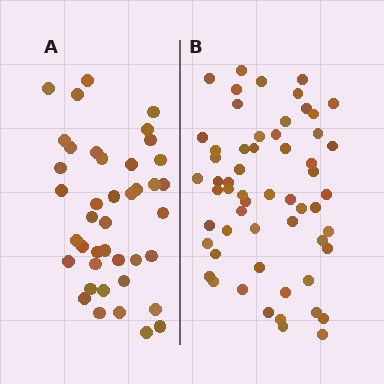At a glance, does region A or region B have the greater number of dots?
Region B (the right region) has more dots.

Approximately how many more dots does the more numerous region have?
Region B has approximately 15 more dots than region A.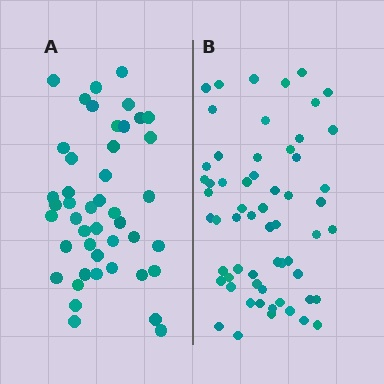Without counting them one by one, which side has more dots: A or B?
Region B (the right region) has more dots.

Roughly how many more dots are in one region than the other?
Region B has approximately 15 more dots than region A.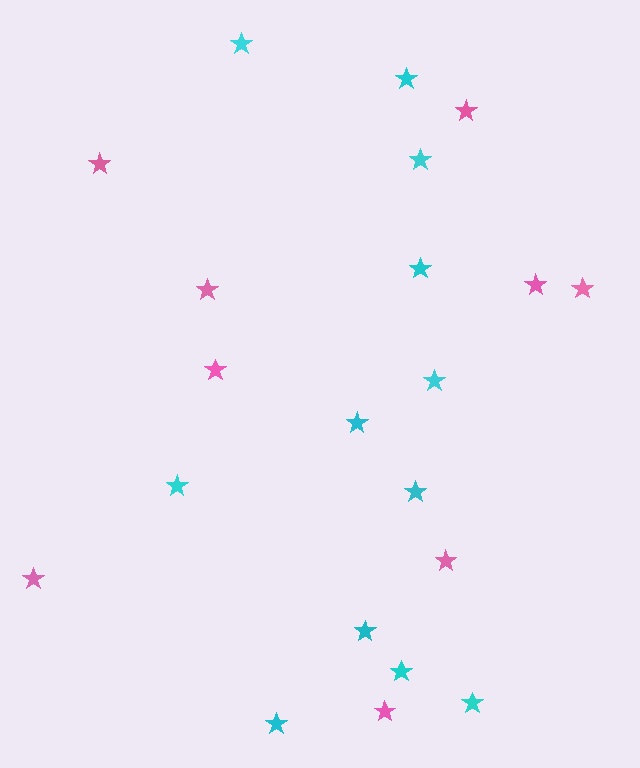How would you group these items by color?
There are 2 groups: one group of pink stars (9) and one group of cyan stars (12).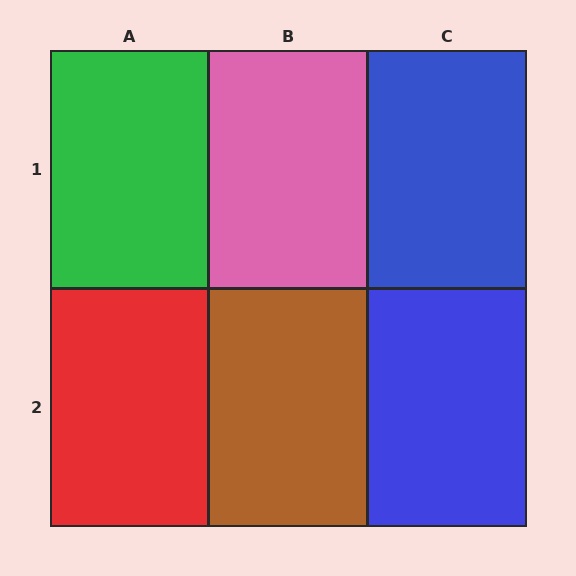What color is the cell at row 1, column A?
Green.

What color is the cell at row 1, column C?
Blue.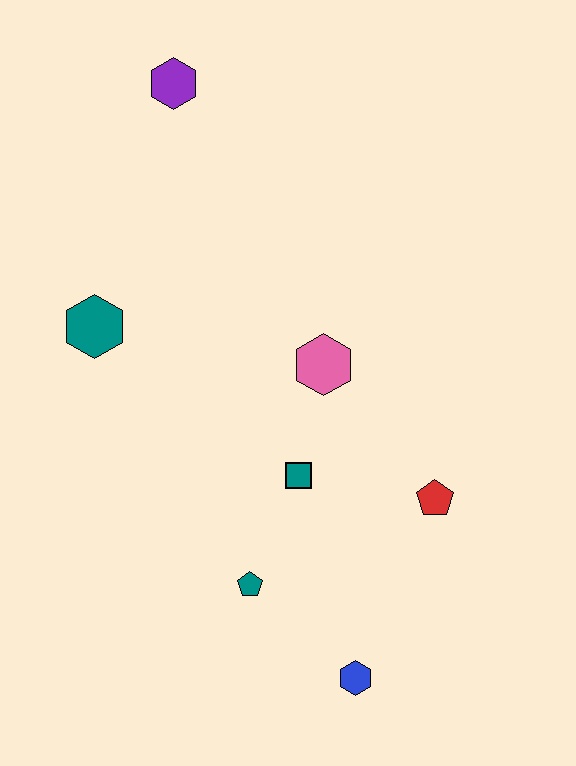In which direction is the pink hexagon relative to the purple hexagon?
The pink hexagon is below the purple hexagon.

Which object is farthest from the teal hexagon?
The blue hexagon is farthest from the teal hexagon.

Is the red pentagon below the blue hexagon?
No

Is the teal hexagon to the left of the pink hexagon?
Yes